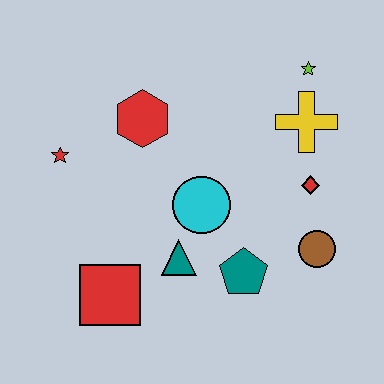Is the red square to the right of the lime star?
No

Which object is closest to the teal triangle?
The cyan circle is closest to the teal triangle.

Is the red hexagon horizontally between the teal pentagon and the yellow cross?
No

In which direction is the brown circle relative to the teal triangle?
The brown circle is to the right of the teal triangle.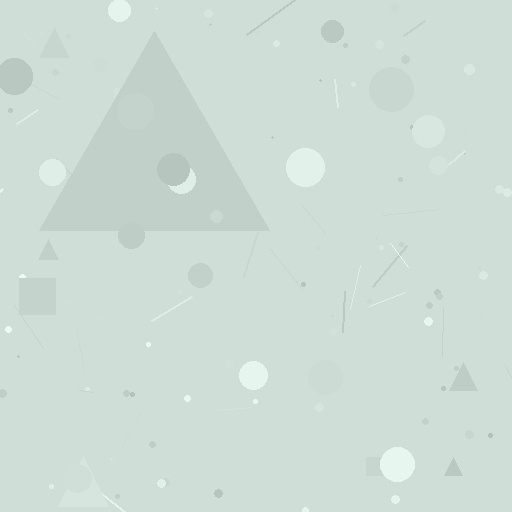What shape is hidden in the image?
A triangle is hidden in the image.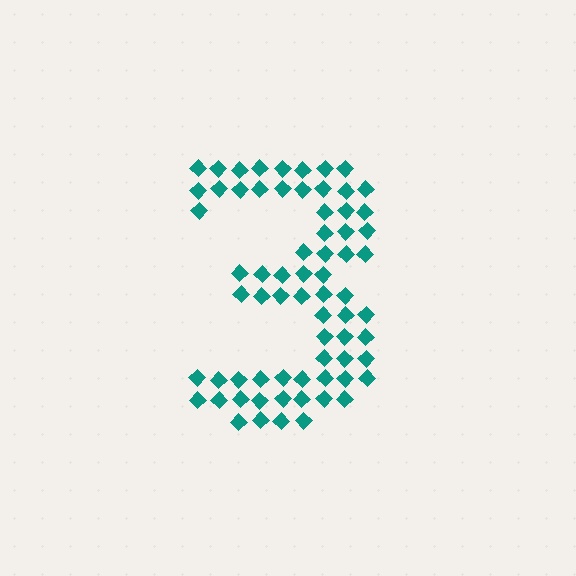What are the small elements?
The small elements are diamonds.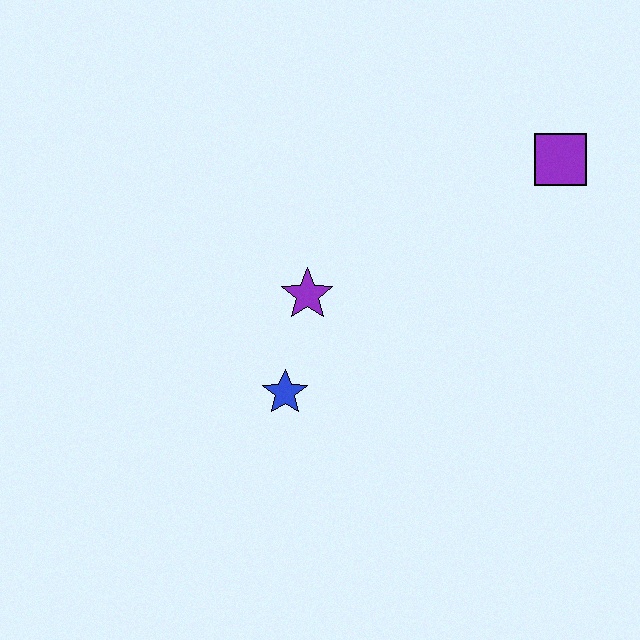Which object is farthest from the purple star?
The purple square is farthest from the purple star.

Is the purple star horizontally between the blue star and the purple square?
Yes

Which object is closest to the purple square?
The purple star is closest to the purple square.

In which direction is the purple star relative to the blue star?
The purple star is above the blue star.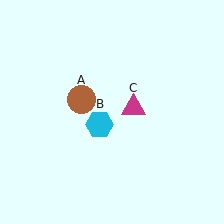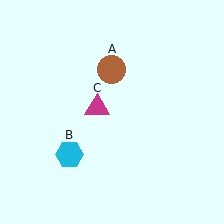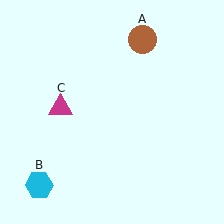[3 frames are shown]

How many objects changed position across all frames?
3 objects changed position: brown circle (object A), cyan hexagon (object B), magenta triangle (object C).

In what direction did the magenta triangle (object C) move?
The magenta triangle (object C) moved left.